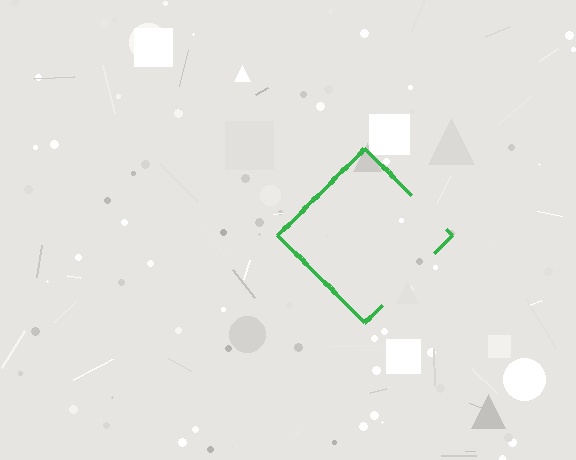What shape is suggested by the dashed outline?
The dashed outline suggests a diamond.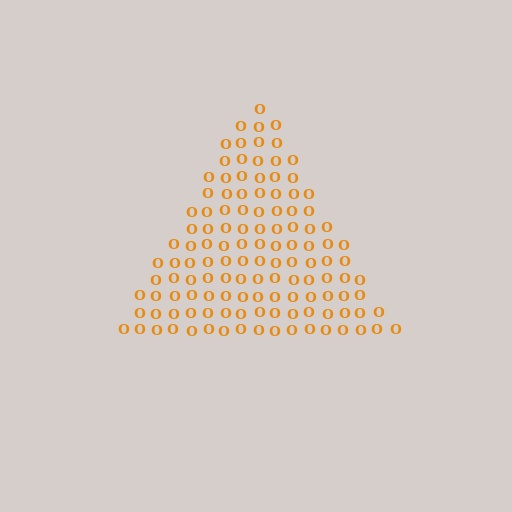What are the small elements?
The small elements are letter O's.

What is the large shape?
The large shape is a triangle.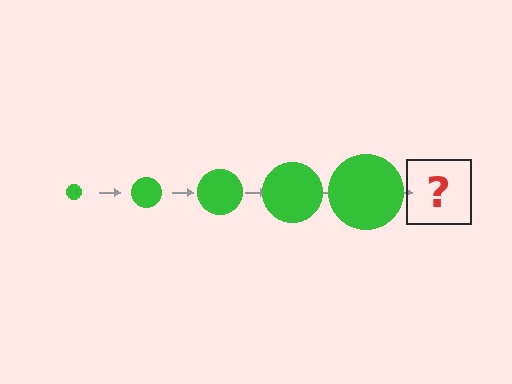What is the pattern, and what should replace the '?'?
The pattern is that the circle gets progressively larger each step. The '?' should be a green circle, larger than the previous one.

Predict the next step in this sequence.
The next step is a green circle, larger than the previous one.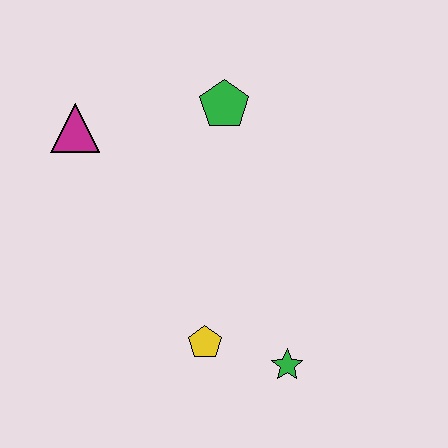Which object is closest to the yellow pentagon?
The green star is closest to the yellow pentagon.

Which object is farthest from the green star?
The magenta triangle is farthest from the green star.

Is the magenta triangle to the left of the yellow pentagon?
Yes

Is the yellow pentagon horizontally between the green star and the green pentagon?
No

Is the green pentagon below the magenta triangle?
No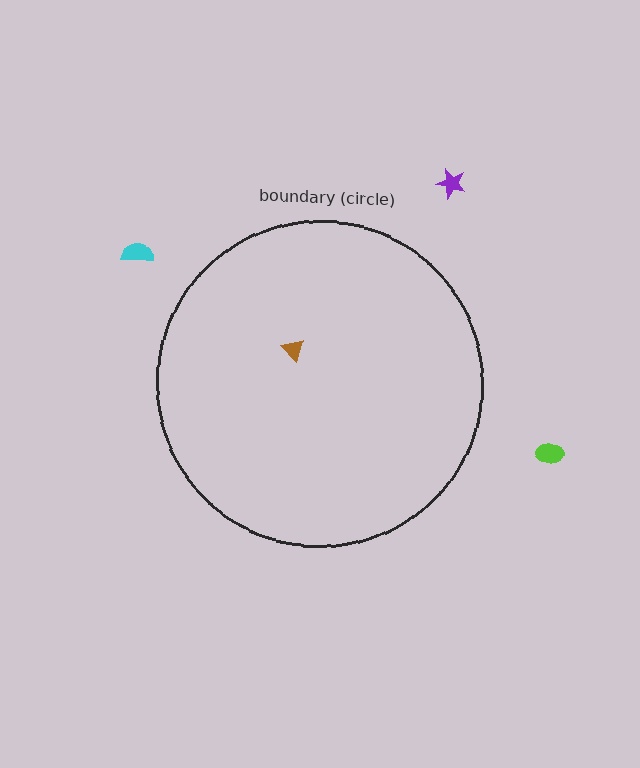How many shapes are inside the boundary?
1 inside, 3 outside.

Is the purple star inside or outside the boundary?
Outside.